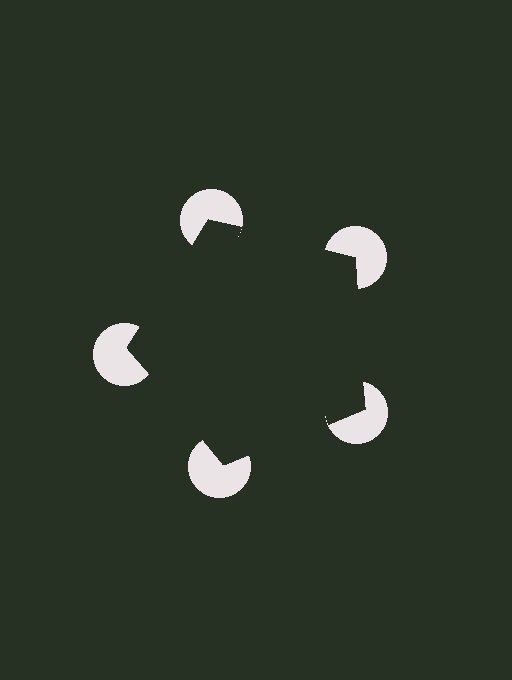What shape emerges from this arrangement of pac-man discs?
An illusory pentagon — its edges are inferred from the aligned wedge cuts in the pac-man discs, not physically drawn.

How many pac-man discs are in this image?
There are 5 — one at each vertex of the illusory pentagon.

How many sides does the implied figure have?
5 sides.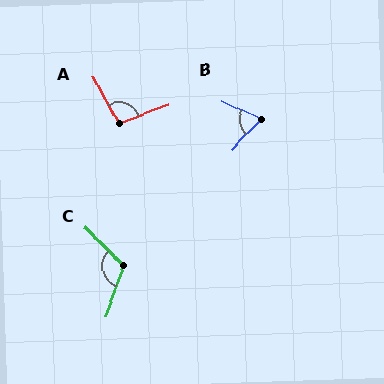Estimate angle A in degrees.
Approximately 98 degrees.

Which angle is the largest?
C, at approximately 115 degrees.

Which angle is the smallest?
B, at approximately 71 degrees.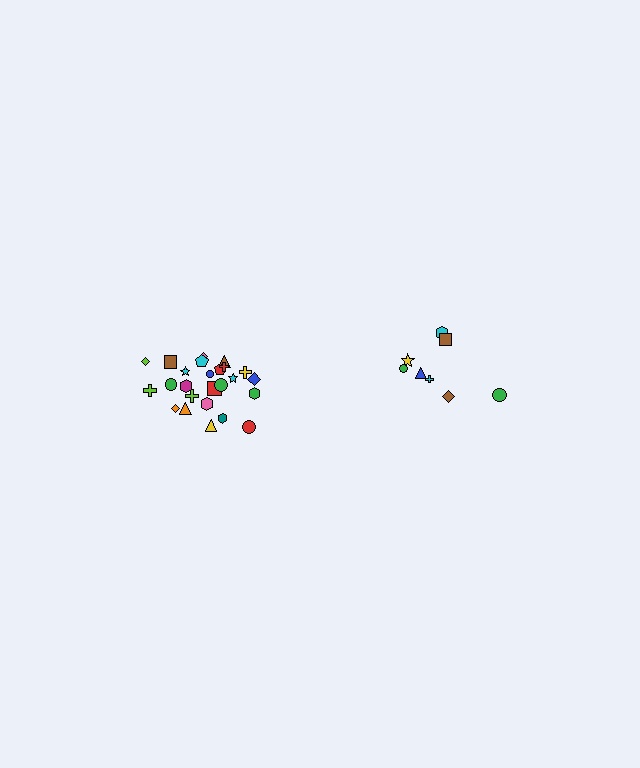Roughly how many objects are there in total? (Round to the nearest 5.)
Roughly 35 objects in total.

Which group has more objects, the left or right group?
The left group.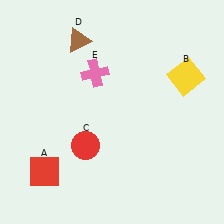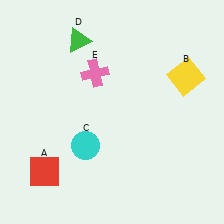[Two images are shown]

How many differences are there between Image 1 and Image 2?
There are 2 differences between the two images.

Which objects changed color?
C changed from red to cyan. D changed from brown to green.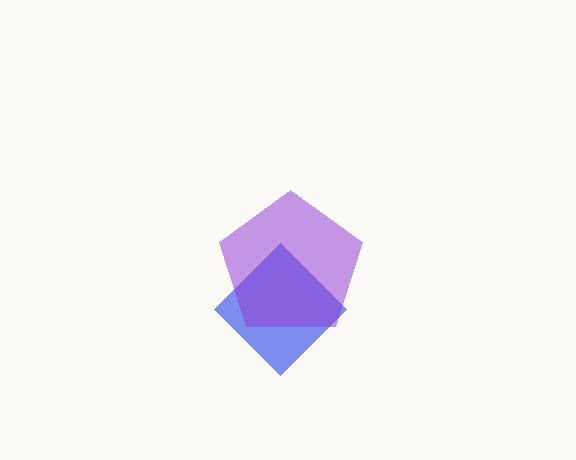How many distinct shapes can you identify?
There are 2 distinct shapes: a blue diamond, a purple pentagon.